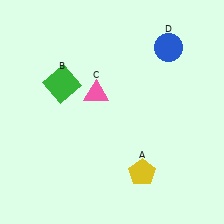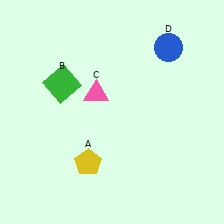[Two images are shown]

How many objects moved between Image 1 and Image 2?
1 object moved between the two images.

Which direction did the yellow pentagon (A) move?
The yellow pentagon (A) moved left.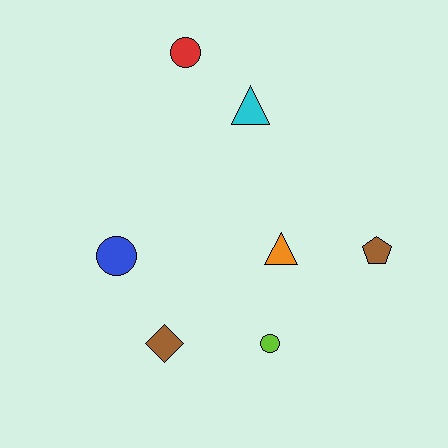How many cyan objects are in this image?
There is 1 cyan object.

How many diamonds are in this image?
There is 1 diamond.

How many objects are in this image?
There are 7 objects.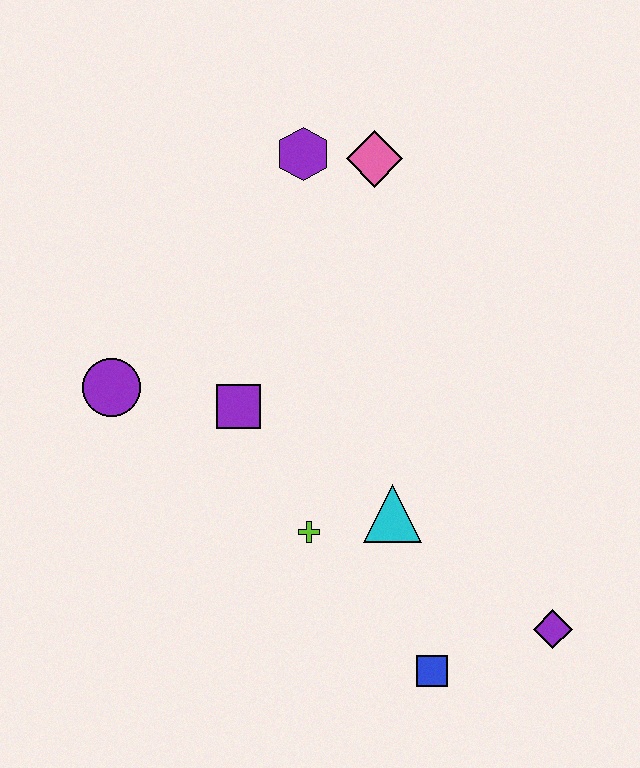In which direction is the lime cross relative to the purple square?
The lime cross is below the purple square.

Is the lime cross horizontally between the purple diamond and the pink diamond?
No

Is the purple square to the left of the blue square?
Yes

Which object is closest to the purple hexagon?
The pink diamond is closest to the purple hexagon.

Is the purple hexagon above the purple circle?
Yes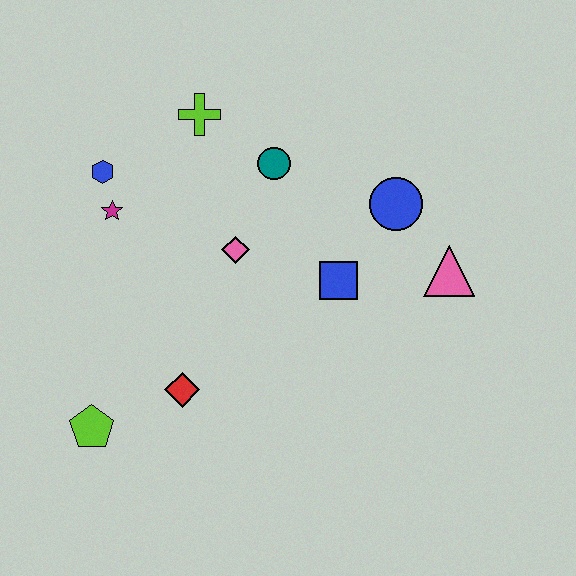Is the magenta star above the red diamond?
Yes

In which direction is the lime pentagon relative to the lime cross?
The lime pentagon is below the lime cross.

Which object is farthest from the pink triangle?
The lime pentagon is farthest from the pink triangle.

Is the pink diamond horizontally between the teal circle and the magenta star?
Yes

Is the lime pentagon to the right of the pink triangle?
No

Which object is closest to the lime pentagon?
The red diamond is closest to the lime pentagon.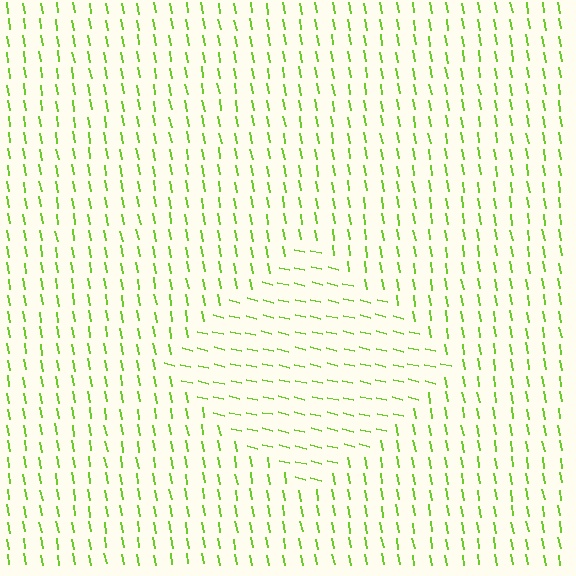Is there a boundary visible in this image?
Yes, there is a texture boundary formed by a change in line orientation.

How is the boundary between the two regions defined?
The boundary is defined purely by a change in line orientation (approximately 66 degrees difference). All lines are the same color and thickness.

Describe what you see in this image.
The image is filled with small lime line segments. A diamond region in the image has lines oriented differently from the surrounding lines, creating a visible texture boundary.